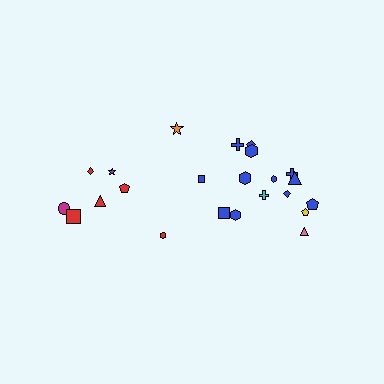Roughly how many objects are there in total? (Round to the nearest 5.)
Roughly 25 objects in total.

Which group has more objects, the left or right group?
The right group.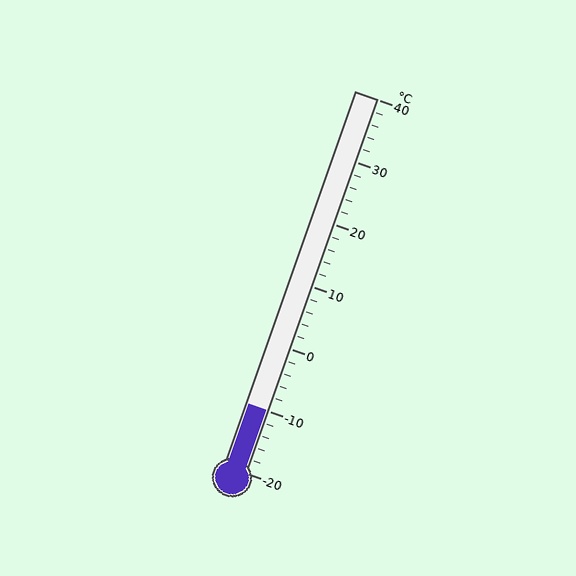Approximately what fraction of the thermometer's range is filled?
The thermometer is filled to approximately 15% of its range.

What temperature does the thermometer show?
The thermometer shows approximately -10°C.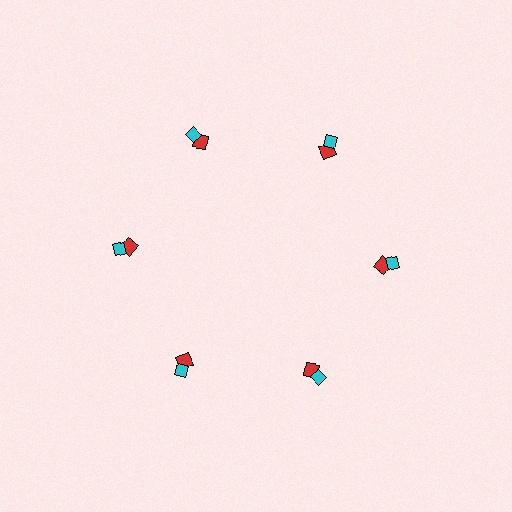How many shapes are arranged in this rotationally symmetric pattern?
There are 12 shapes, arranged in 6 groups of 2.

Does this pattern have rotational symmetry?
Yes, this pattern has 6-fold rotational symmetry. It looks the same after rotating 60 degrees around the center.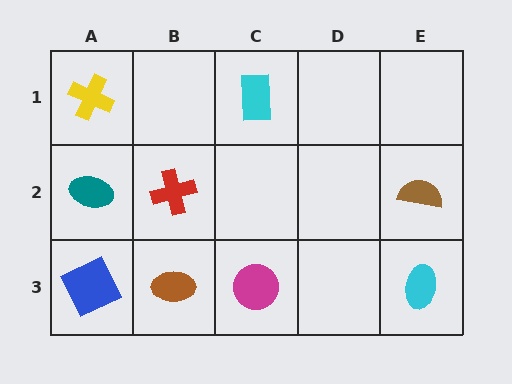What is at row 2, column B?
A red cross.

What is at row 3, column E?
A cyan ellipse.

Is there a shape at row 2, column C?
No, that cell is empty.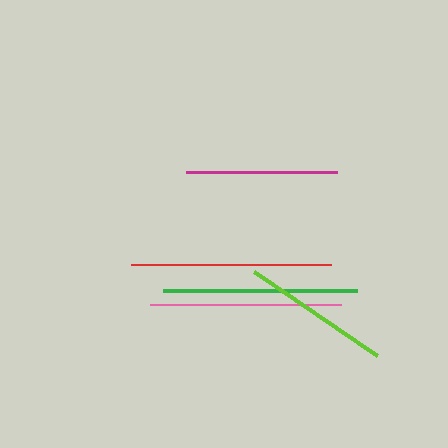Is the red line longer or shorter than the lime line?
The red line is longer than the lime line.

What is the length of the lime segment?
The lime segment is approximately 150 pixels long.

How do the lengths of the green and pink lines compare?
The green and pink lines are approximately the same length.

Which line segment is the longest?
The red line is the longest at approximately 200 pixels.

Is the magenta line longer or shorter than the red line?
The red line is longer than the magenta line.